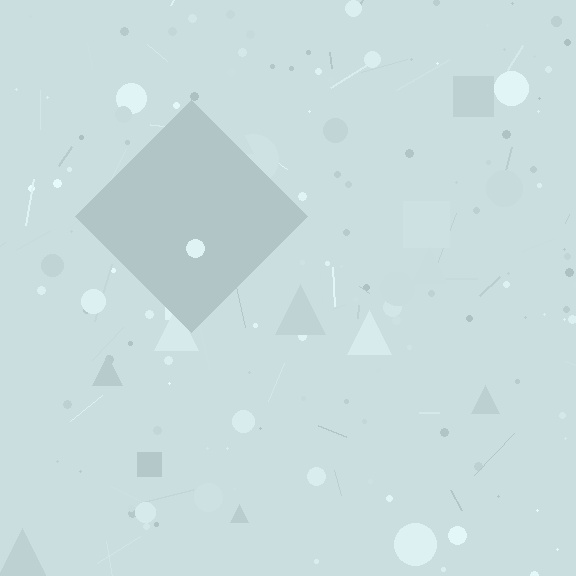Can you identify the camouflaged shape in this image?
The camouflaged shape is a diamond.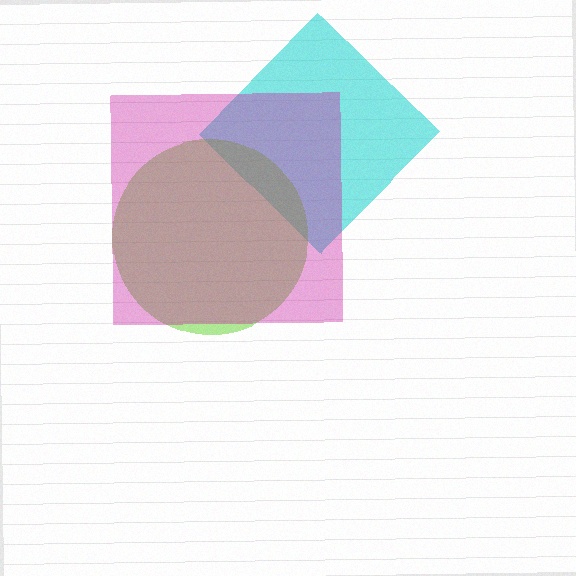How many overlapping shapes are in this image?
There are 3 overlapping shapes in the image.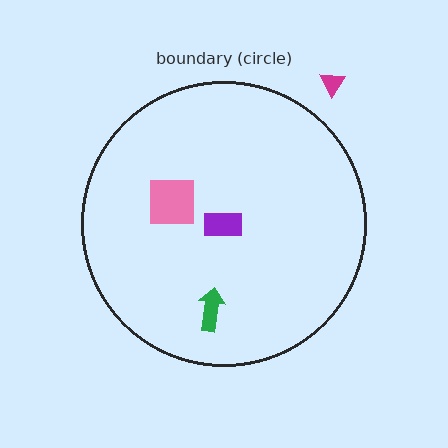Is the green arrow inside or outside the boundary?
Inside.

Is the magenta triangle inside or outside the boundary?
Outside.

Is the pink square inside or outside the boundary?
Inside.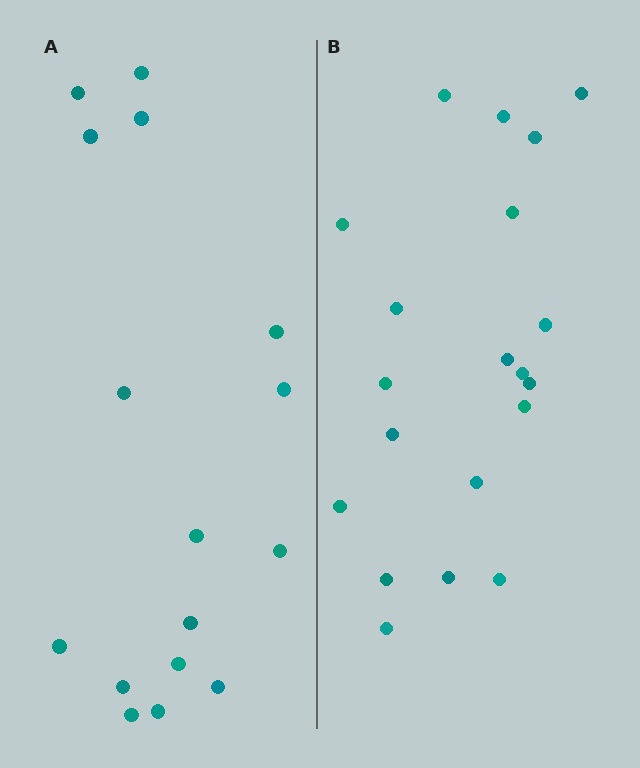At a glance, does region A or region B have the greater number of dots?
Region B (the right region) has more dots.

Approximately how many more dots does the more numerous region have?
Region B has about 4 more dots than region A.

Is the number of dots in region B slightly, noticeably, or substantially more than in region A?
Region B has noticeably more, but not dramatically so. The ratio is roughly 1.2 to 1.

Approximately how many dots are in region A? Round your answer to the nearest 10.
About 20 dots. (The exact count is 16, which rounds to 20.)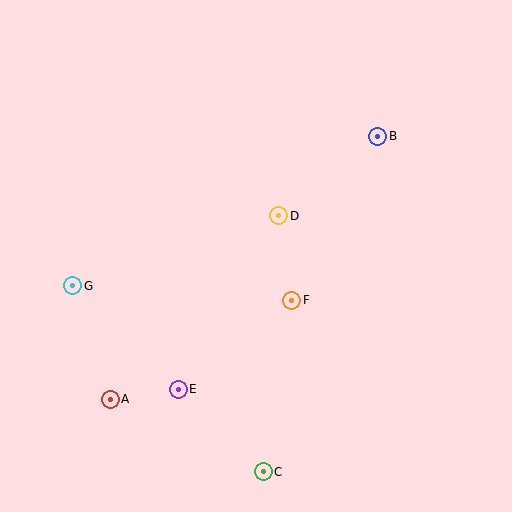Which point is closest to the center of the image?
Point D at (279, 216) is closest to the center.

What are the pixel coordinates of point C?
Point C is at (263, 472).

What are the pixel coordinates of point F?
Point F is at (292, 300).